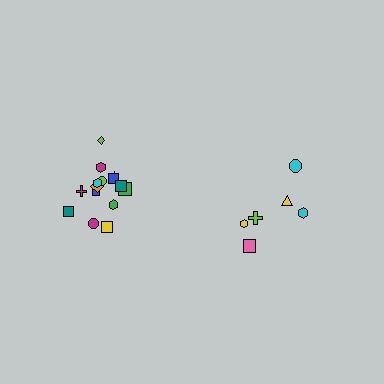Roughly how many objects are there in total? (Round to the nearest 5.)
Roughly 20 objects in total.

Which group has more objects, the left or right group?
The left group.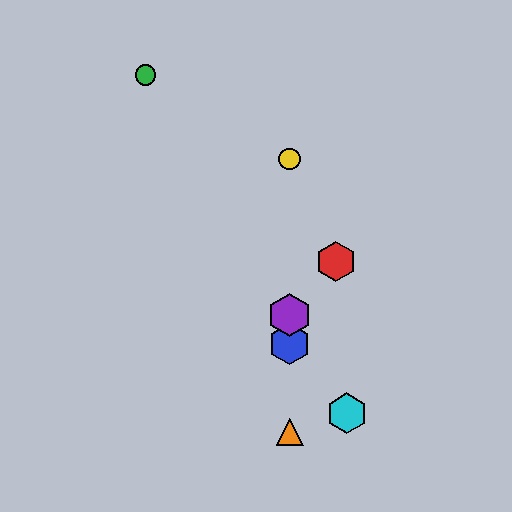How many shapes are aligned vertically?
4 shapes (the blue hexagon, the yellow circle, the purple hexagon, the orange triangle) are aligned vertically.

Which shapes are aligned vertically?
The blue hexagon, the yellow circle, the purple hexagon, the orange triangle are aligned vertically.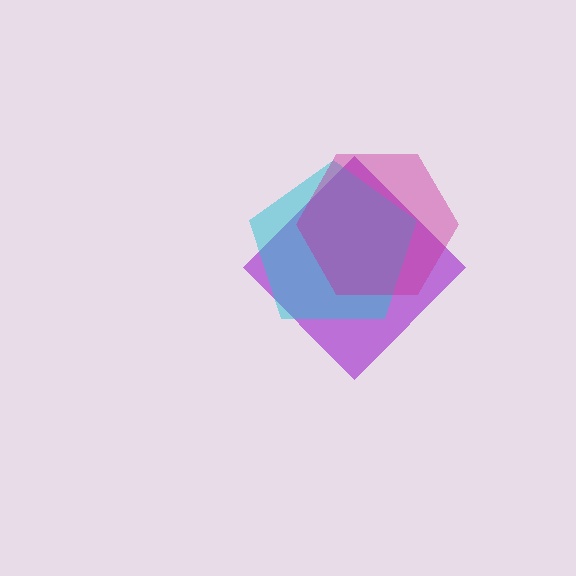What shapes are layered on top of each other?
The layered shapes are: a purple diamond, a cyan pentagon, a magenta hexagon.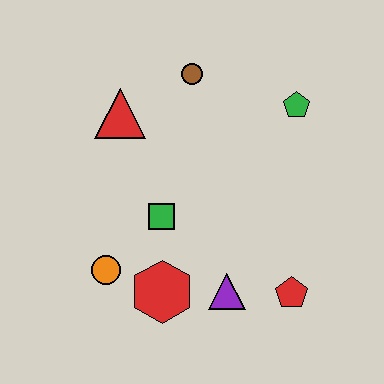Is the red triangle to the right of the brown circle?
No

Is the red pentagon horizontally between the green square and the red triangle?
No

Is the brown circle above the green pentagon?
Yes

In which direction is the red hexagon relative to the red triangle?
The red hexagon is below the red triangle.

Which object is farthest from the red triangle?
The red pentagon is farthest from the red triangle.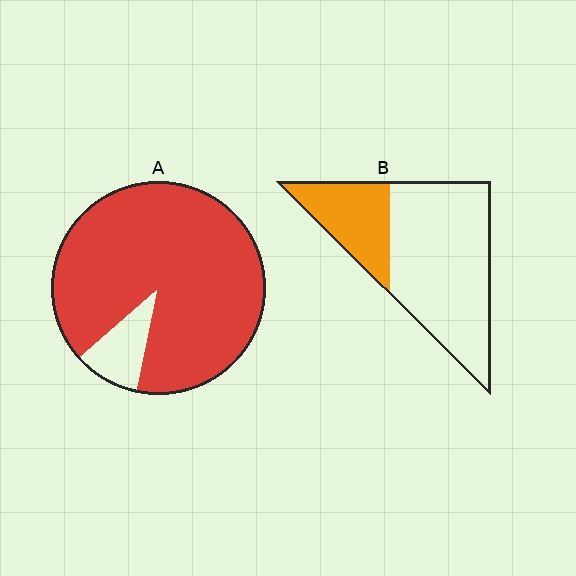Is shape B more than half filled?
No.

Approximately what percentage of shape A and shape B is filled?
A is approximately 90% and B is approximately 30%.